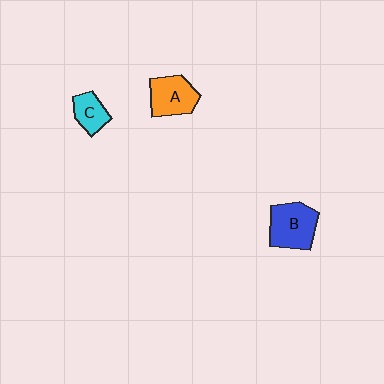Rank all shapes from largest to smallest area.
From largest to smallest: B (blue), A (orange), C (cyan).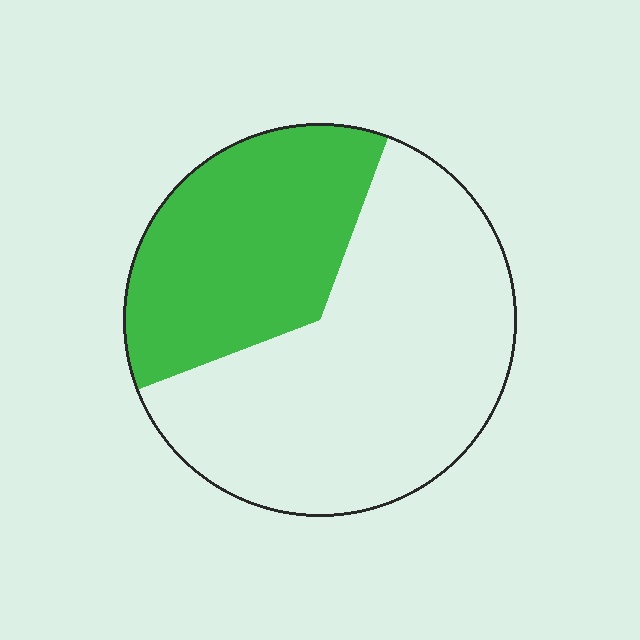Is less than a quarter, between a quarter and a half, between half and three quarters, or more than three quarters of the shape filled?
Between a quarter and a half.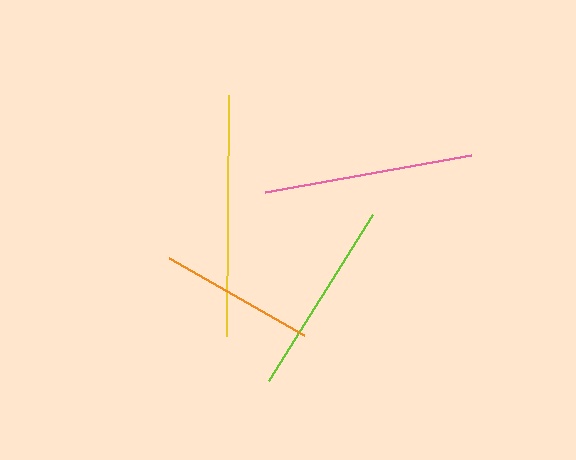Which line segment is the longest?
The yellow line is the longest at approximately 241 pixels.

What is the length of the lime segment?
The lime segment is approximately 196 pixels long.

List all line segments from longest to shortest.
From longest to shortest: yellow, pink, lime, orange.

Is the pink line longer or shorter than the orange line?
The pink line is longer than the orange line.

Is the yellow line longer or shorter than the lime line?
The yellow line is longer than the lime line.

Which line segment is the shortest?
The orange line is the shortest at approximately 155 pixels.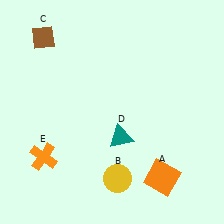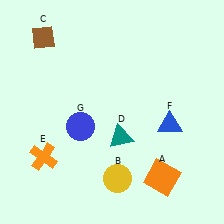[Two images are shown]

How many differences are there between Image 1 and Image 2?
There are 2 differences between the two images.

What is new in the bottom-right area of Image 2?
A blue triangle (F) was added in the bottom-right area of Image 2.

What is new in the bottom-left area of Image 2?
A blue circle (G) was added in the bottom-left area of Image 2.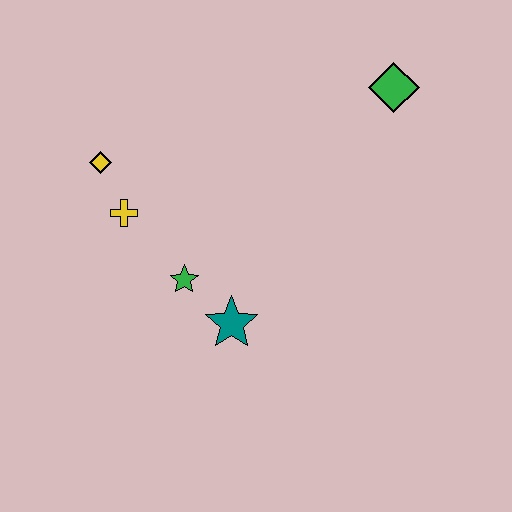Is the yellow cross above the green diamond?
No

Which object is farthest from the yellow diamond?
The green diamond is farthest from the yellow diamond.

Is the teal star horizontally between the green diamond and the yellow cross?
Yes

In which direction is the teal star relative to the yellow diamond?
The teal star is below the yellow diamond.